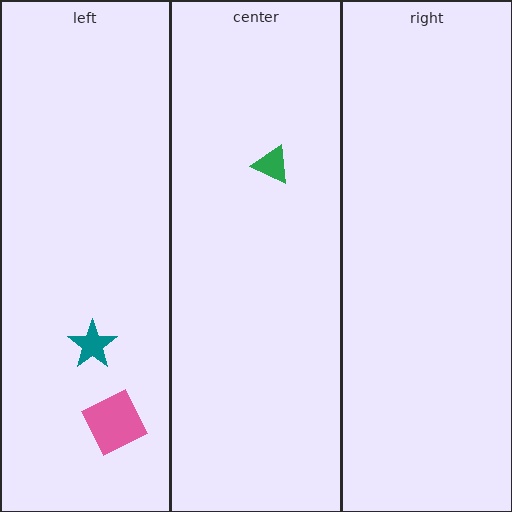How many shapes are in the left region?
2.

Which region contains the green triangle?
The center region.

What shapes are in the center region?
The green triangle.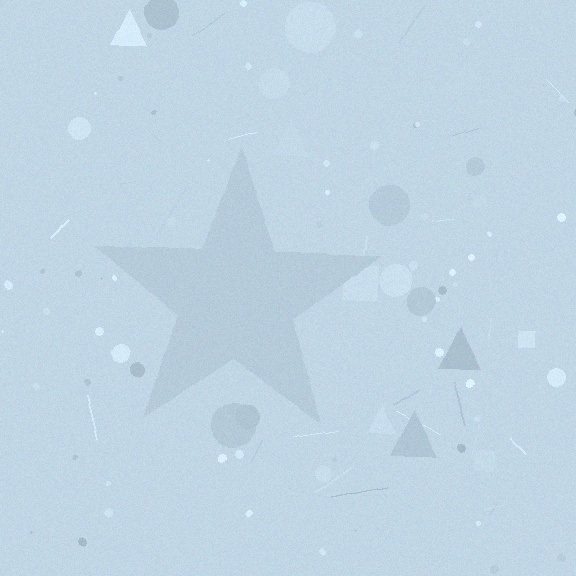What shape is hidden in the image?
A star is hidden in the image.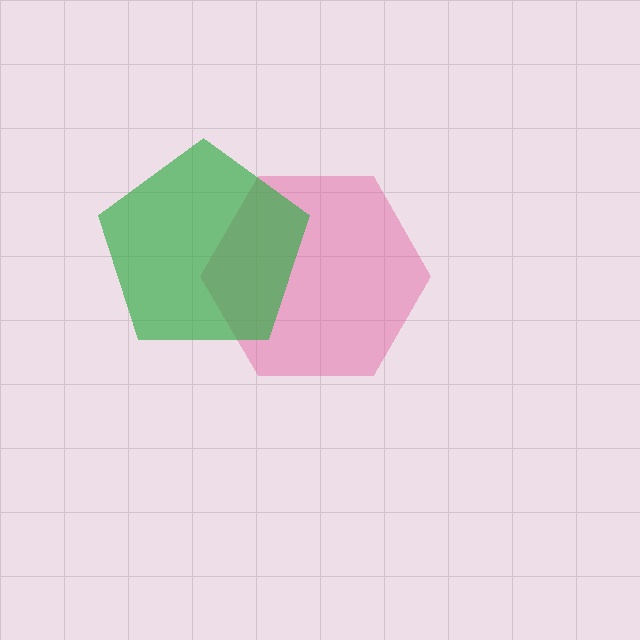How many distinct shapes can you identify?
There are 2 distinct shapes: a pink hexagon, a green pentagon.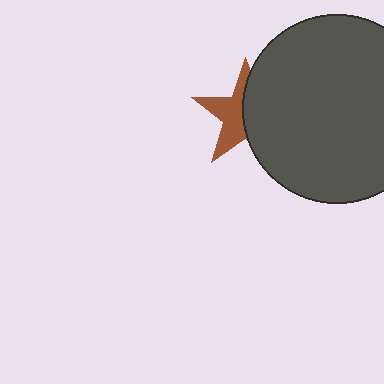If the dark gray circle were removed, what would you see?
You would see the complete brown star.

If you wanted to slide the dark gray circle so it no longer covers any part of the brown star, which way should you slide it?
Slide it right — that is the most direct way to separate the two shapes.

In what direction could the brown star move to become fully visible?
The brown star could move left. That would shift it out from behind the dark gray circle entirely.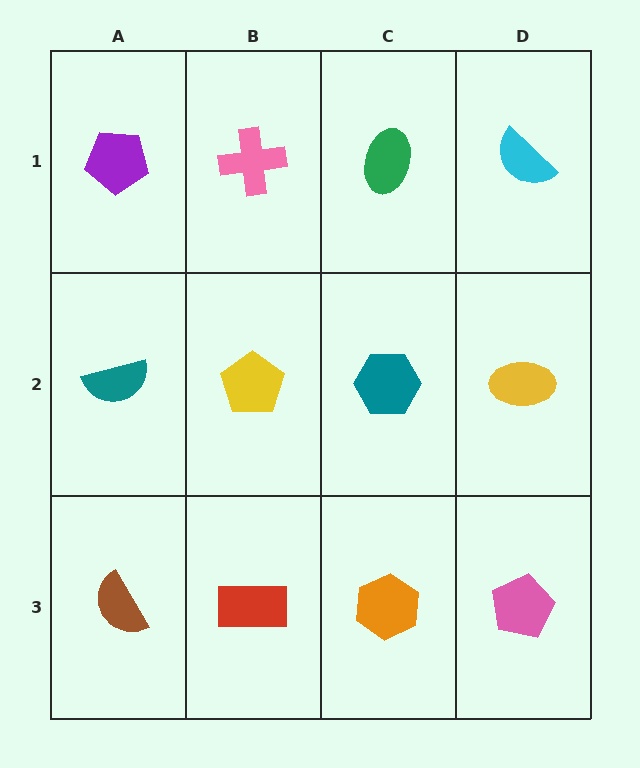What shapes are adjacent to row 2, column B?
A pink cross (row 1, column B), a red rectangle (row 3, column B), a teal semicircle (row 2, column A), a teal hexagon (row 2, column C).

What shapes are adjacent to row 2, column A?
A purple pentagon (row 1, column A), a brown semicircle (row 3, column A), a yellow pentagon (row 2, column B).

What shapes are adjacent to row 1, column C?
A teal hexagon (row 2, column C), a pink cross (row 1, column B), a cyan semicircle (row 1, column D).